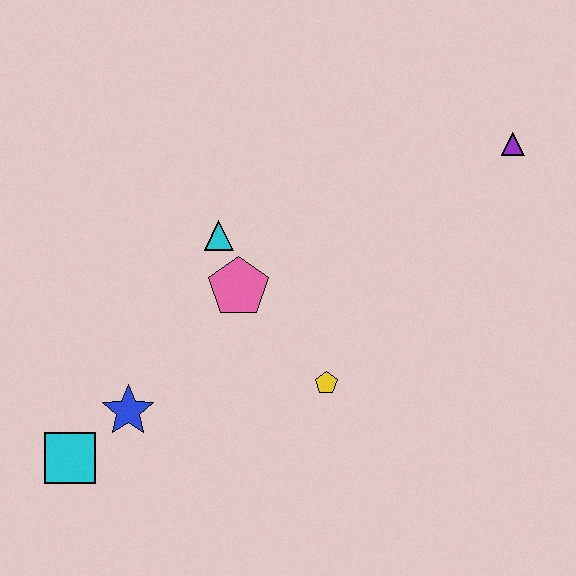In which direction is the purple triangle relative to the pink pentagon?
The purple triangle is to the right of the pink pentagon.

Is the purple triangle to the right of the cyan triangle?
Yes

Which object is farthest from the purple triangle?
The cyan square is farthest from the purple triangle.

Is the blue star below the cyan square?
No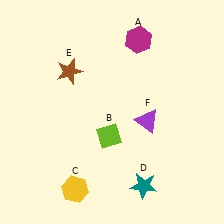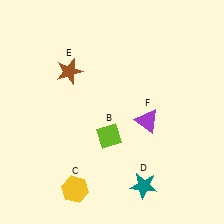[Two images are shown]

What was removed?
The magenta hexagon (A) was removed in Image 2.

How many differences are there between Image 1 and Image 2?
There is 1 difference between the two images.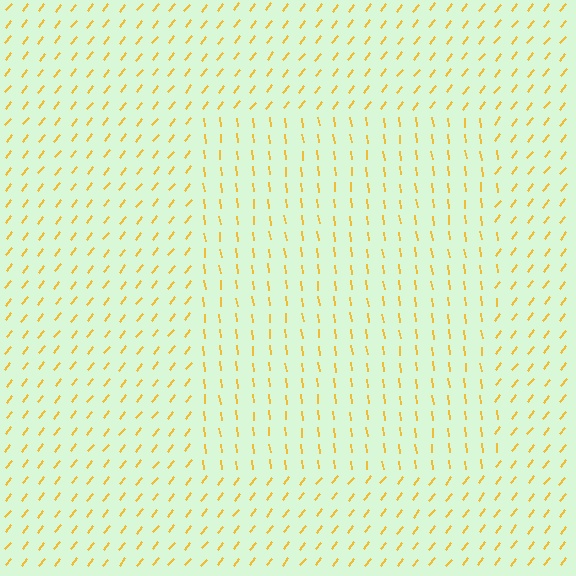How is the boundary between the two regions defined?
The boundary is defined purely by a change in line orientation (approximately 45 degrees difference). All lines are the same color and thickness.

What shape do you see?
I see a rectangle.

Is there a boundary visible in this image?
Yes, there is a texture boundary formed by a change in line orientation.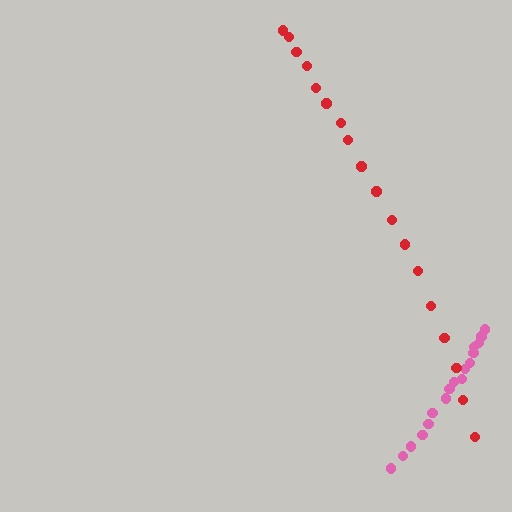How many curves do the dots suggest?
There are 2 distinct paths.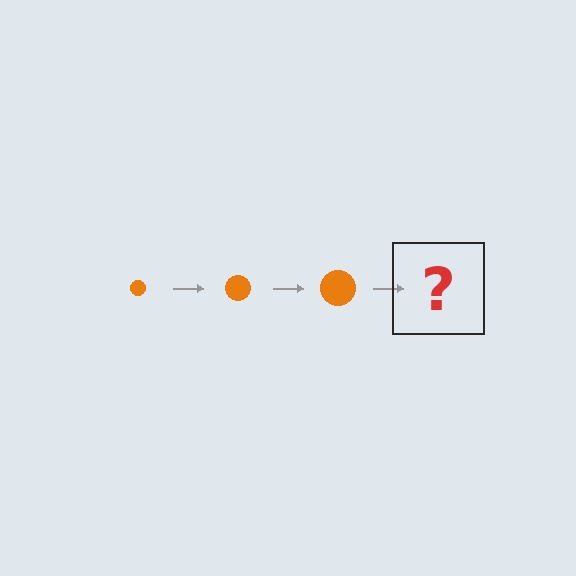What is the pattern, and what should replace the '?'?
The pattern is that the circle gets progressively larger each step. The '?' should be an orange circle, larger than the previous one.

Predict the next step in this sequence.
The next step is an orange circle, larger than the previous one.